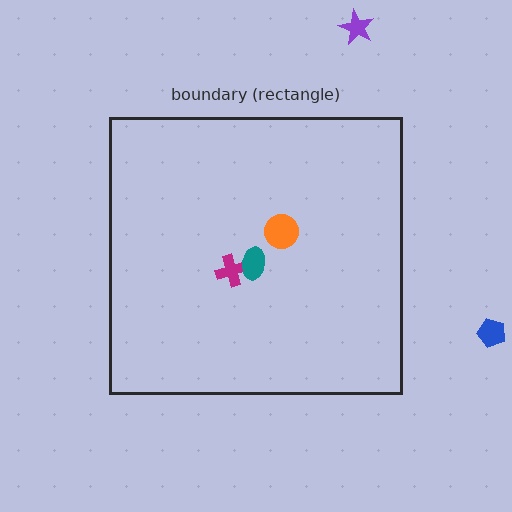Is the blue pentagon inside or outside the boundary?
Outside.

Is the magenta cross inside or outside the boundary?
Inside.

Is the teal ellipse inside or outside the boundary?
Inside.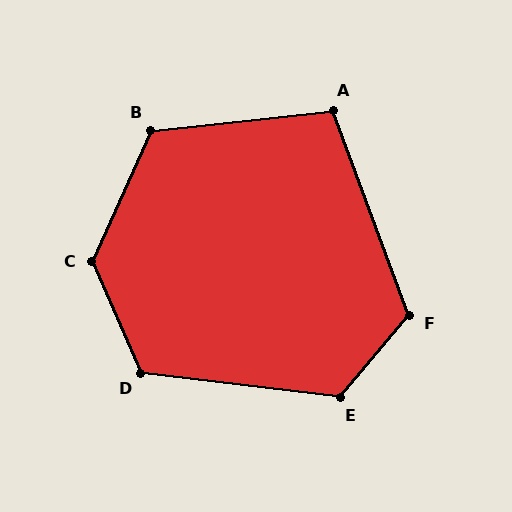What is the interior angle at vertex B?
Approximately 120 degrees (obtuse).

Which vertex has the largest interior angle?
C, at approximately 132 degrees.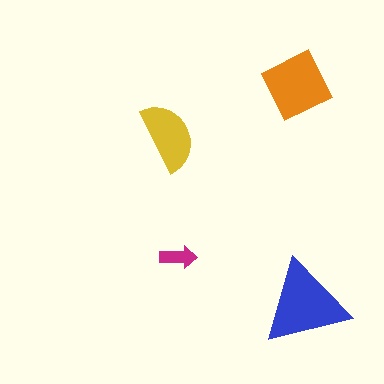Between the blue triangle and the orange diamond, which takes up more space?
The blue triangle.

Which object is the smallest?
The magenta arrow.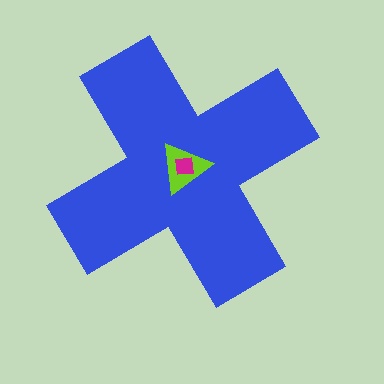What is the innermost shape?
The magenta square.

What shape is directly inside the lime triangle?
The magenta square.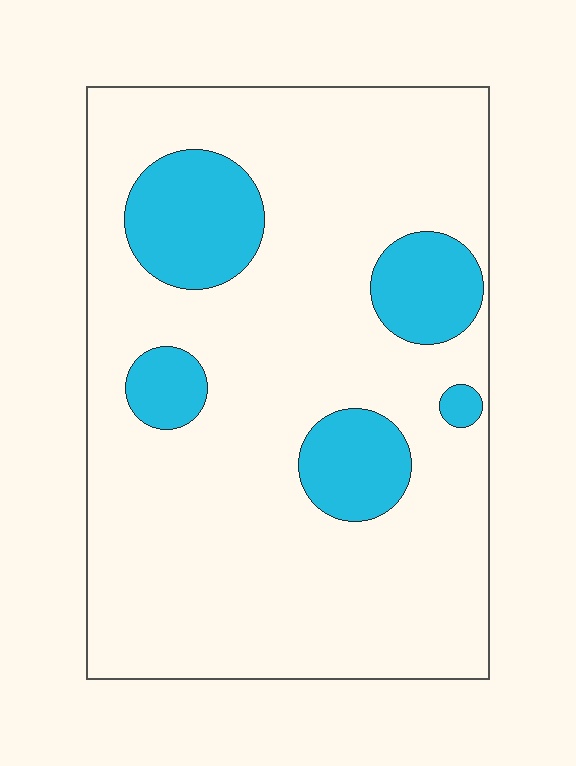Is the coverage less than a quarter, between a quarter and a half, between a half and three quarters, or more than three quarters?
Less than a quarter.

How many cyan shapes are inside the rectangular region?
5.